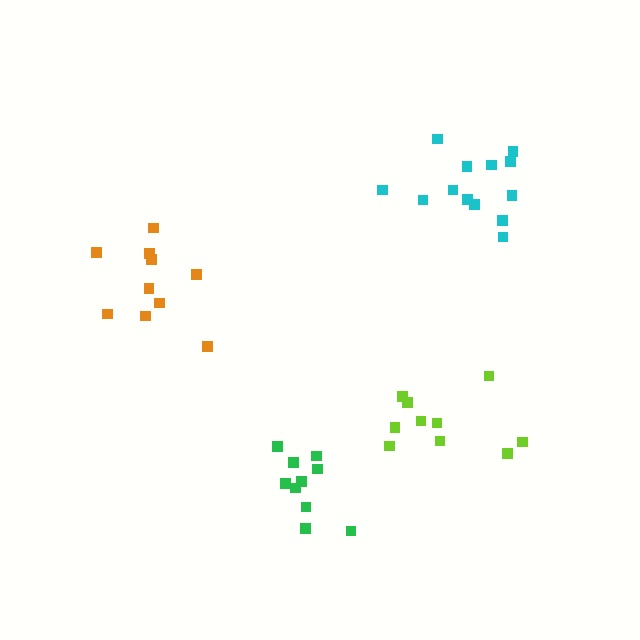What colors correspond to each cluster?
The clusters are colored: green, orange, cyan, lime.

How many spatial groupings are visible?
There are 4 spatial groupings.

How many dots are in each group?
Group 1: 10 dots, Group 2: 10 dots, Group 3: 13 dots, Group 4: 10 dots (43 total).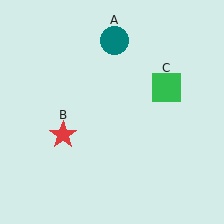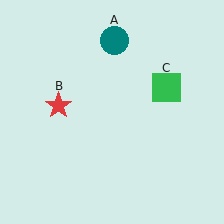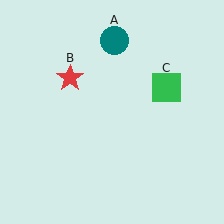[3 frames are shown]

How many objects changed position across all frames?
1 object changed position: red star (object B).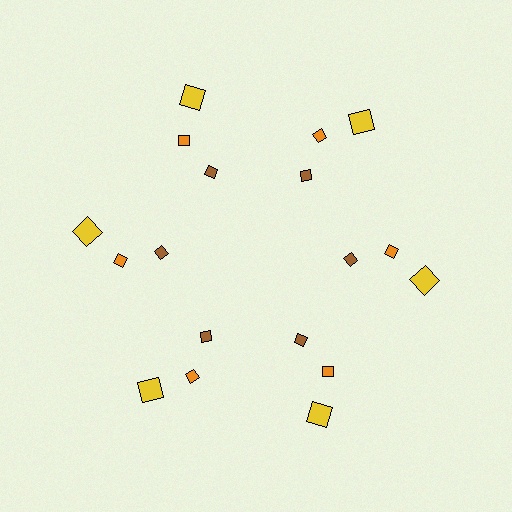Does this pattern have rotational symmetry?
Yes, this pattern has 6-fold rotational symmetry. It looks the same after rotating 60 degrees around the center.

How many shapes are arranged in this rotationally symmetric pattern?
There are 18 shapes, arranged in 6 groups of 3.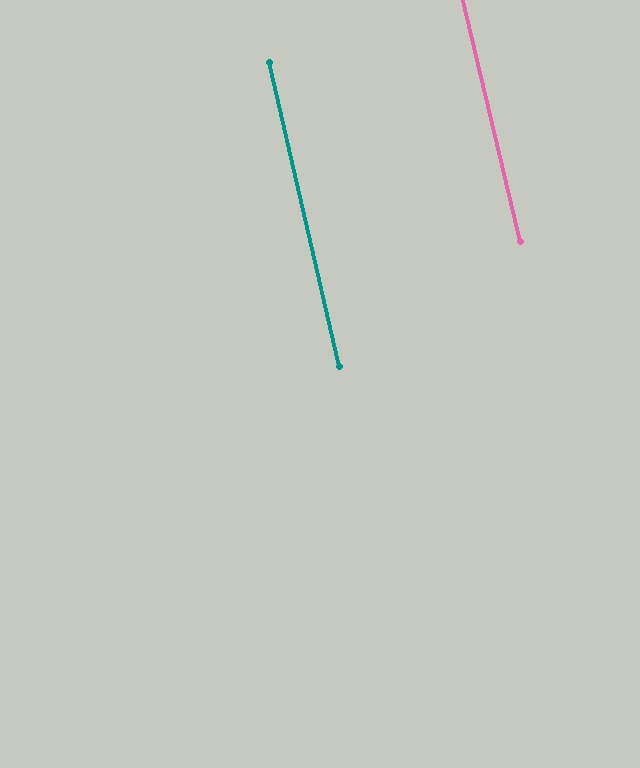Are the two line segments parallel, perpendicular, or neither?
Parallel — their directions differ by only 0.3°.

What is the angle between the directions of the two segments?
Approximately 0 degrees.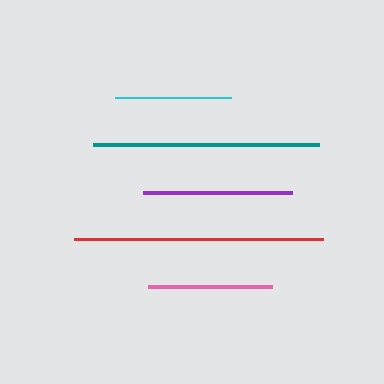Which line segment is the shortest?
The cyan line is the shortest at approximately 116 pixels.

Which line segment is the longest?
The red line is the longest at approximately 249 pixels.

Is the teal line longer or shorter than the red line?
The red line is longer than the teal line.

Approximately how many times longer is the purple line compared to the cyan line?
The purple line is approximately 1.3 times the length of the cyan line.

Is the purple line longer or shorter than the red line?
The red line is longer than the purple line.